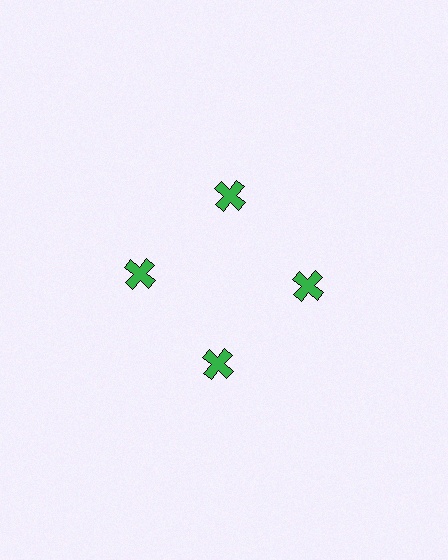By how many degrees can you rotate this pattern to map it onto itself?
The pattern maps onto itself every 90 degrees of rotation.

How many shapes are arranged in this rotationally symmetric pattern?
There are 4 shapes, arranged in 4 groups of 1.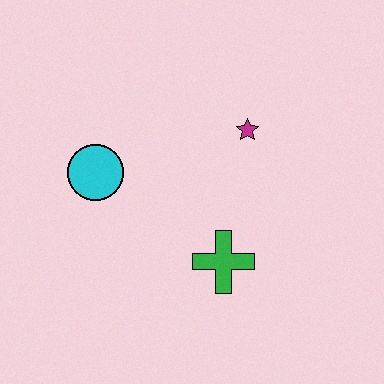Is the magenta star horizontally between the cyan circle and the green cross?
No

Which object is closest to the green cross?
The magenta star is closest to the green cross.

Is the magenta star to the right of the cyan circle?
Yes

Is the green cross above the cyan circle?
No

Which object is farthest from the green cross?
The cyan circle is farthest from the green cross.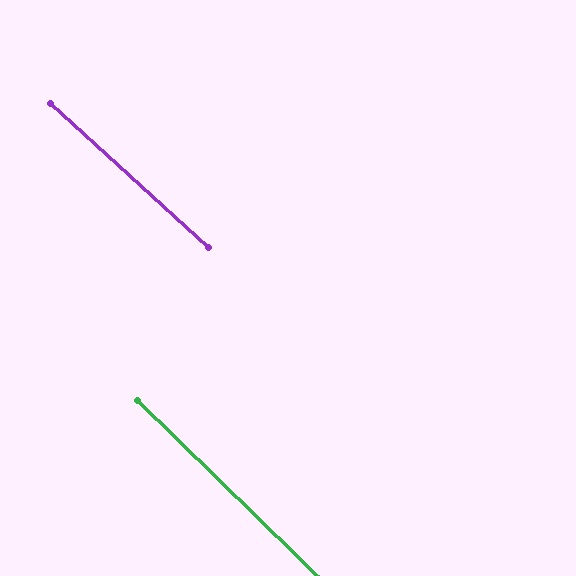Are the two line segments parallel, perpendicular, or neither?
Parallel — their directions differ by only 1.7°.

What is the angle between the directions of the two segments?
Approximately 2 degrees.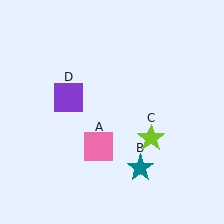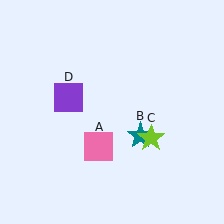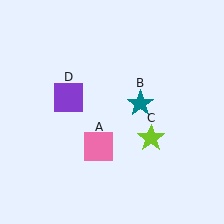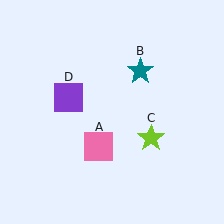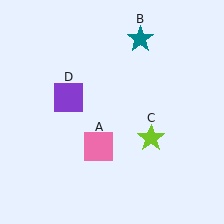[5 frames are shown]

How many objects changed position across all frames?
1 object changed position: teal star (object B).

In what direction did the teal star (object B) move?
The teal star (object B) moved up.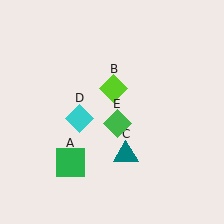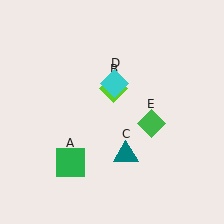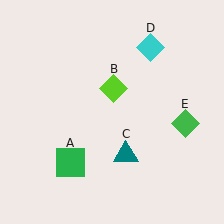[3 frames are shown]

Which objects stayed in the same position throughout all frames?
Green square (object A) and lime diamond (object B) and teal triangle (object C) remained stationary.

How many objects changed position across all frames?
2 objects changed position: cyan diamond (object D), green diamond (object E).